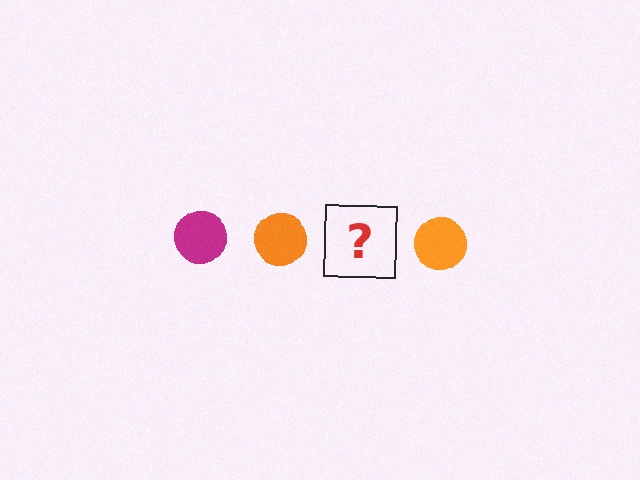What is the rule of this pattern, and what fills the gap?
The rule is that the pattern cycles through magenta, orange circles. The gap should be filled with a magenta circle.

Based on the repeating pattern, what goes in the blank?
The blank should be a magenta circle.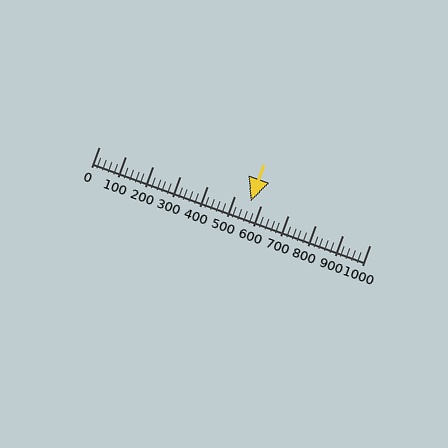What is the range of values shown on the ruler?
The ruler shows values from 0 to 1000.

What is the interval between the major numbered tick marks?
The major tick marks are spaced 100 units apart.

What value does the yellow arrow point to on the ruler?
The yellow arrow points to approximately 560.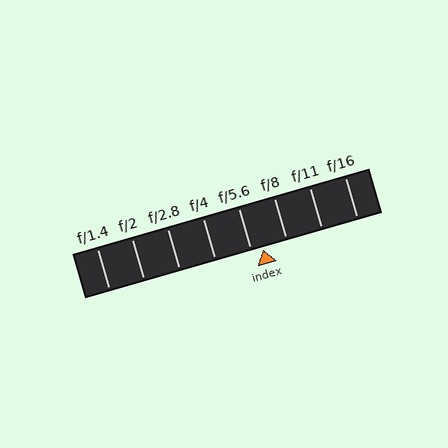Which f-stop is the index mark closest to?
The index mark is closest to f/5.6.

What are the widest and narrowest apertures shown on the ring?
The widest aperture shown is f/1.4 and the narrowest is f/16.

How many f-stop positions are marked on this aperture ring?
There are 8 f-stop positions marked.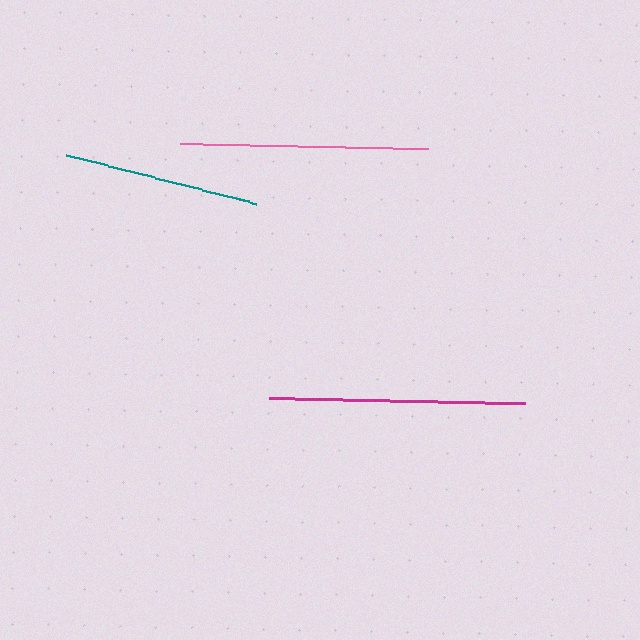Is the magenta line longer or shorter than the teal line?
The magenta line is longer than the teal line.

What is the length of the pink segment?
The pink segment is approximately 248 pixels long.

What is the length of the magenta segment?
The magenta segment is approximately 255 pixels long.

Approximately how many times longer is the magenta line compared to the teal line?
The magenta line is approximately 1.3 times the length of the teal line.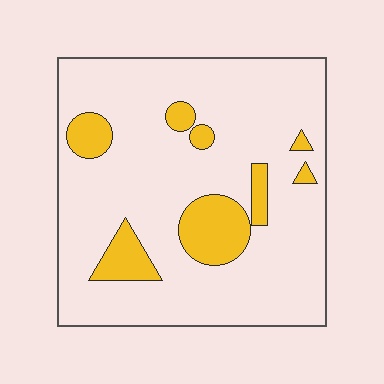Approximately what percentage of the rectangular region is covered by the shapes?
Approximately 15%.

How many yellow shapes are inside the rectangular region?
8.